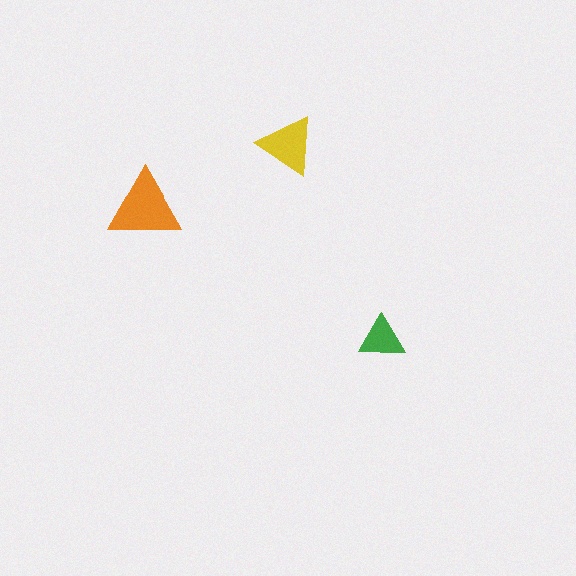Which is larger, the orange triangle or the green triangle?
The orange one.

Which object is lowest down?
The green triangle is bottommost.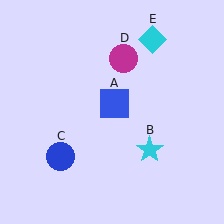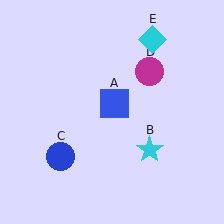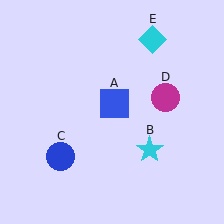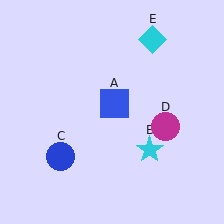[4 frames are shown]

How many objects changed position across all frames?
1 object changed position: magenta circle (object D).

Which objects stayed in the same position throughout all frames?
Blue square (object A) and cyan star (object B) and blue circle (object C) and cyan diamond (object E) remained stationary.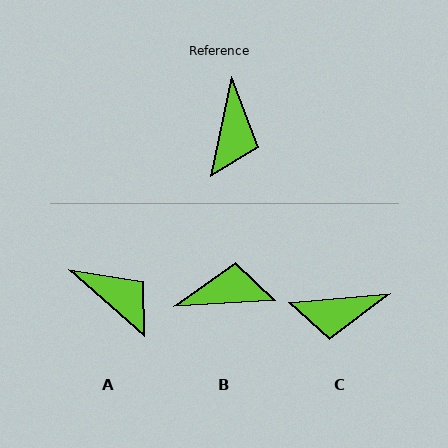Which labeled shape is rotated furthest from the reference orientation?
B, about 105 degrees away.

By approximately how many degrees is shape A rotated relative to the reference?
Approximately 60 degrees counter-clockwise.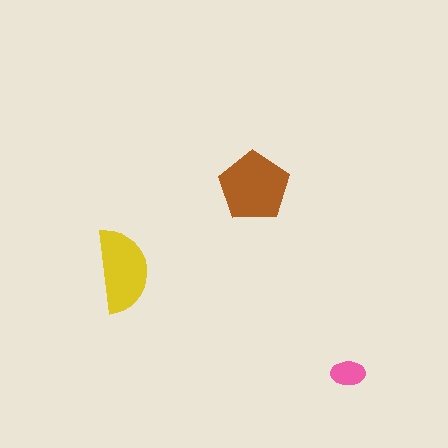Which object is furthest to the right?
The pink ellipse is rightmost.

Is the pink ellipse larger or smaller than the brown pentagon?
Smaller.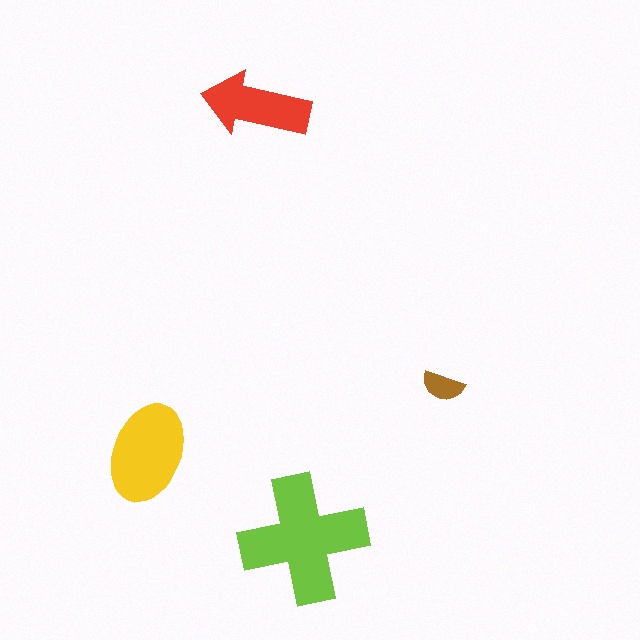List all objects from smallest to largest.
The brown semicircle, the red arrow, the yellow ellipse, the lime cross.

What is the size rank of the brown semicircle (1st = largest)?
4th.